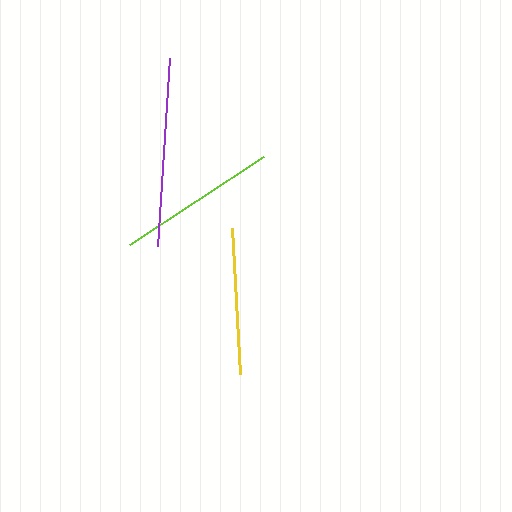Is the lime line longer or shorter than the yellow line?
The lime line is longer than the yellow line.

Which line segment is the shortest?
The yellow line is the shortest at approximately 146 pixels.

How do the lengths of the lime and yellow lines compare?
The lime and yellow lines are approximately the same length.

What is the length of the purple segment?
The purple segment is approximately 189 pixels long.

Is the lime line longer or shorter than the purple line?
The purple line is longer than the lime line.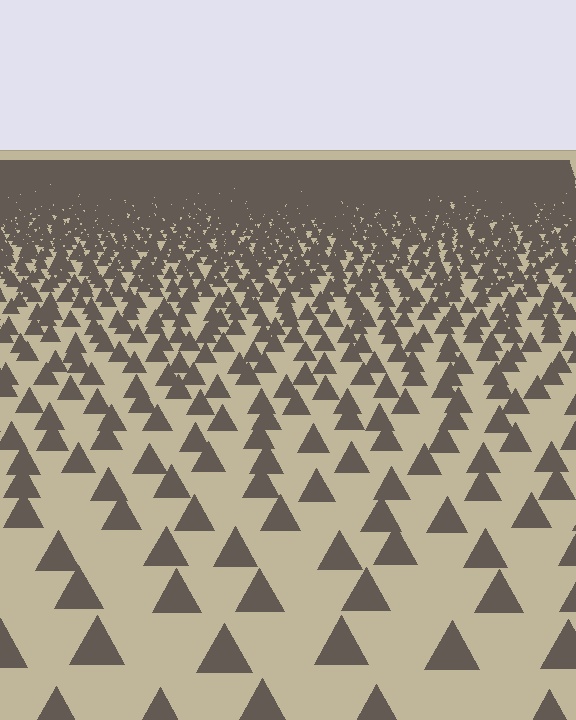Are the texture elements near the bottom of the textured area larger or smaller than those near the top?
Larger. Near the bottom, elements are closer to the viewer and appear at a bigger on-screen size.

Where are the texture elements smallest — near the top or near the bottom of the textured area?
Near the top.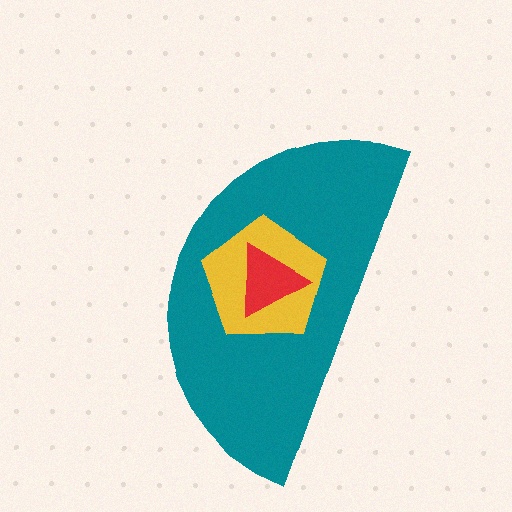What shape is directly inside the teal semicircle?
The yellow pentagon.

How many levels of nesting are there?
3.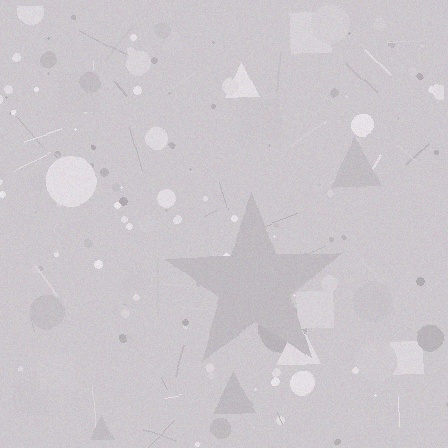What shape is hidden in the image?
A star is hidden in the image.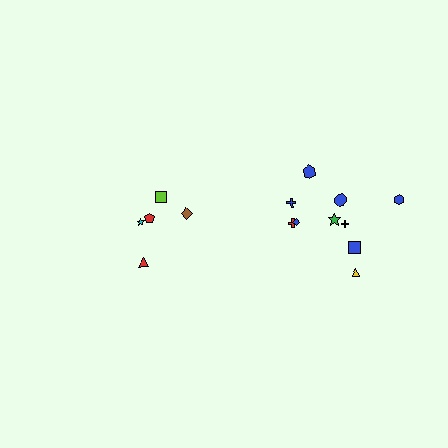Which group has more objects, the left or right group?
The right group.